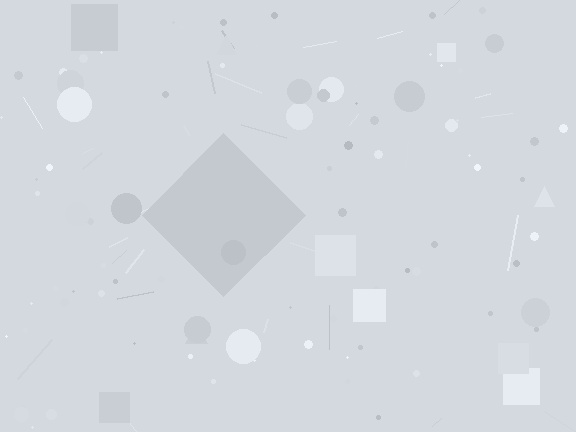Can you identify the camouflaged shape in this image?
The camouflaged shape is a diamond.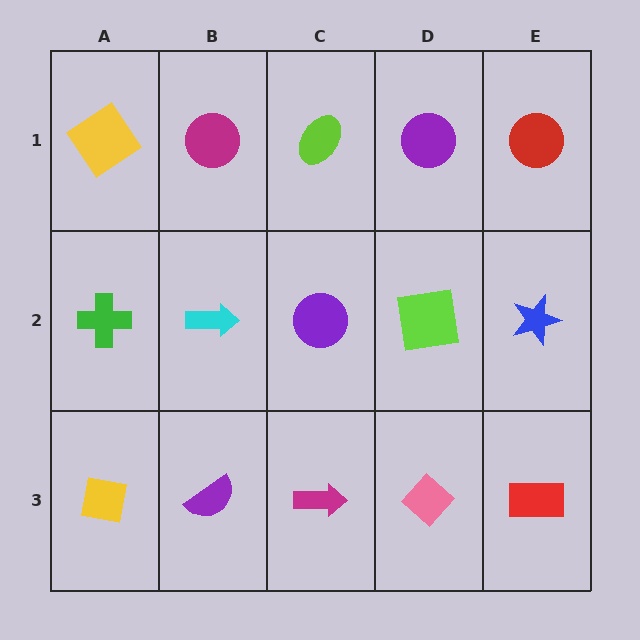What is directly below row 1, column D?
A lime square.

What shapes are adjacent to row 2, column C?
A lime ellipse (row 1, column C), a magenta arrow (row 3, column C), a cyan arrow (row 2, column B), a lime square (row 2, column D).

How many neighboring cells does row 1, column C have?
3.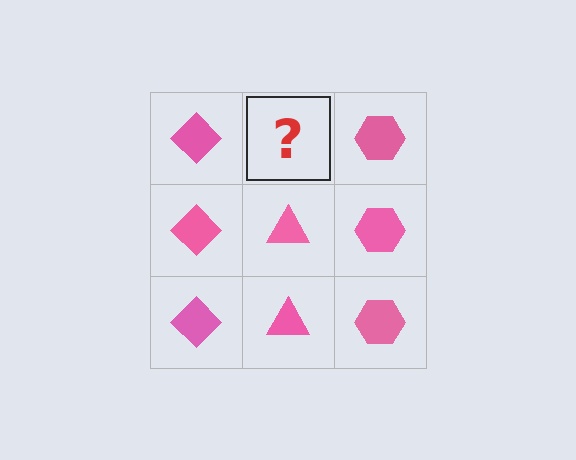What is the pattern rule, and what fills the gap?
The rule is that each column has a consistent shape. The gap should be filled with a pink triangle.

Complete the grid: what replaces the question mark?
The question mark should be replaced with a pink triangle.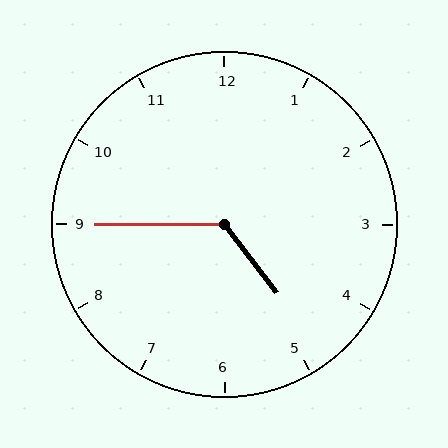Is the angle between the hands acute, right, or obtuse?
It is obtuse.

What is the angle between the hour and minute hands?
Approximately 128 degrees.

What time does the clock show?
4:45.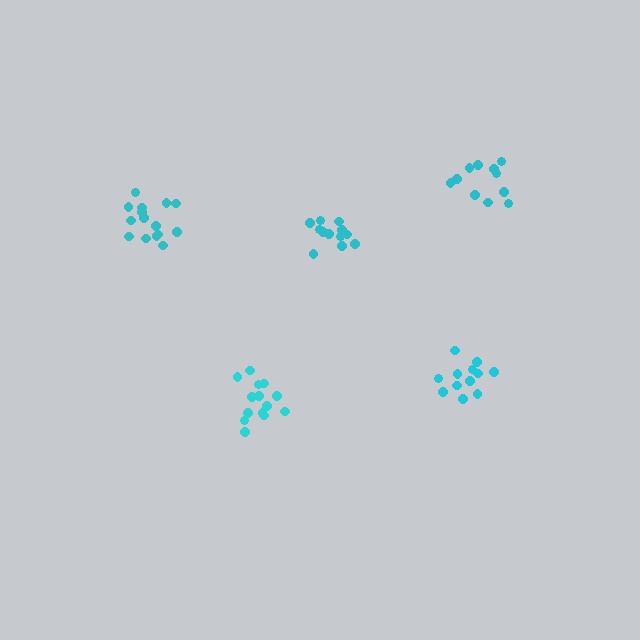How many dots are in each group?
Group 1: 12 dots, Group 2: 11 dots, Group 3: 15 dots, Group 4: 12 dots, Group 5: 15 dots (65 total).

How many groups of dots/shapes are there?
There are 5 groups.